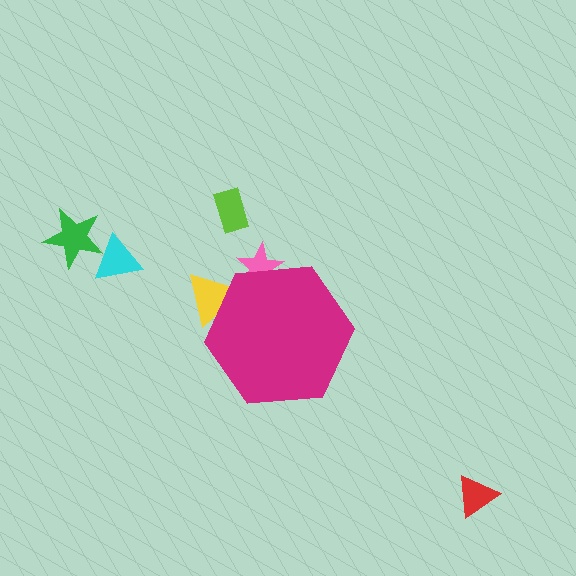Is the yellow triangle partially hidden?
Yes, the yellow triangle is partially hidden behind the magenta hexagon.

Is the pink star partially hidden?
Yes, the pink star is partially hidden behind the magenta hexagon.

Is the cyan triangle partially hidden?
No, the cyan triangle is fully visible.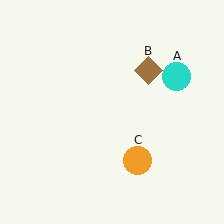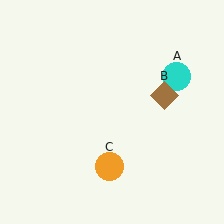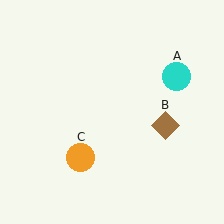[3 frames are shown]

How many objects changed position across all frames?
2 objects changed position: brown diamond (object B), orange circle (object C).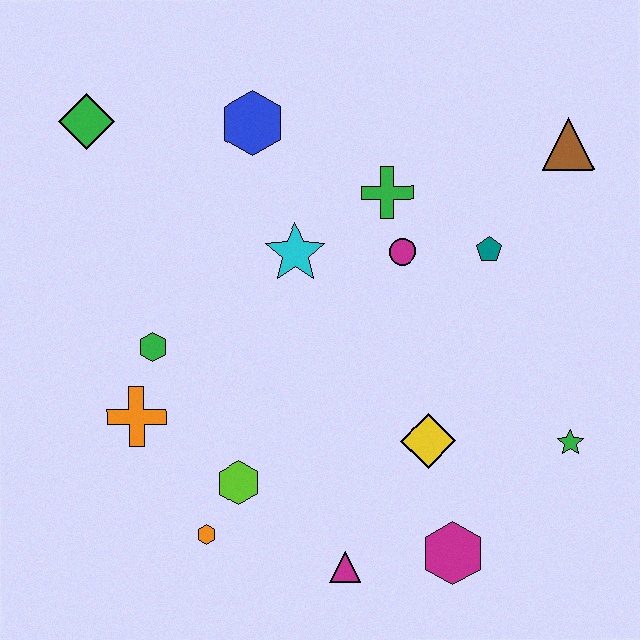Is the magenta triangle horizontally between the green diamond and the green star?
Yes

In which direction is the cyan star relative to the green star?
The cyan star is to the left of the green star.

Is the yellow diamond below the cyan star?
Yes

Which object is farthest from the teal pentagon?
The green diamond is farthest from the teal pentagon.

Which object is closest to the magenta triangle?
The magenta hexagon is closest to the magenta triangle.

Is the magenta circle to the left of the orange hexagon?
No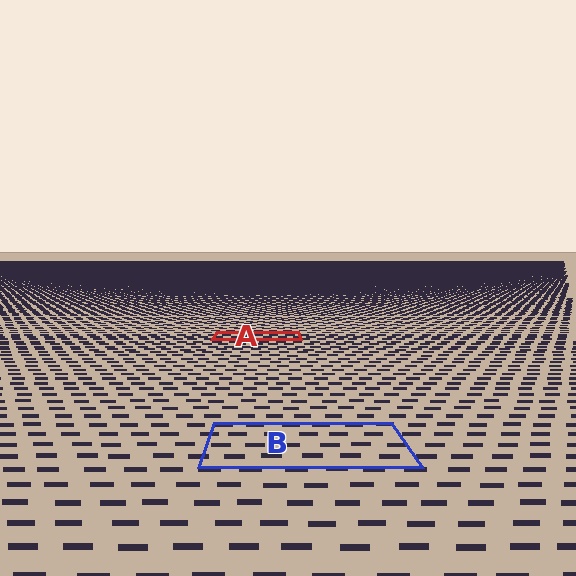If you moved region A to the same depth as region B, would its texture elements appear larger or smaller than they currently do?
They would appear larger. At a closer depth, the same texture elements are projected at a bigger on-screen size.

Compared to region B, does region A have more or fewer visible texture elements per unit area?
Region A has more texture elements per unit area — they are packed more densely because it is farther away.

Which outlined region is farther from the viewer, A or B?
Region A is farther from the viewer — the texture elements inside it appear smaller and more densely packed.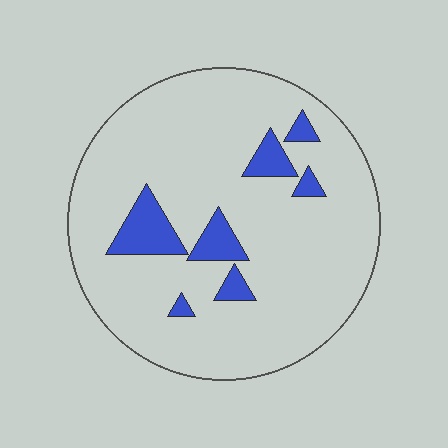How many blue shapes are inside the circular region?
7.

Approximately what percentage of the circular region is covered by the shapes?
Approximately 10%.